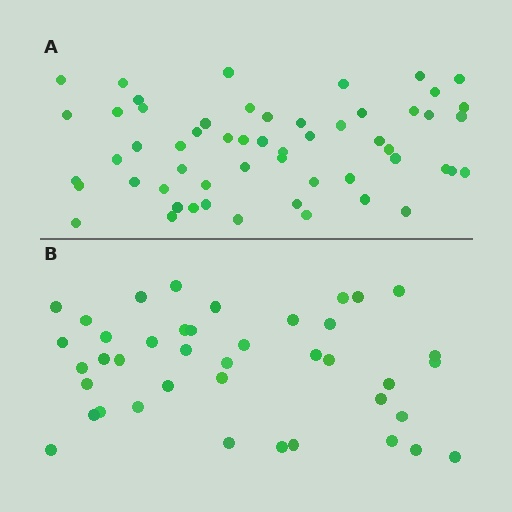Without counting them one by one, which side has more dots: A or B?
Region A (the top region) has more dots.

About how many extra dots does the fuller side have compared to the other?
Region A has approximately 15 more dots than region B.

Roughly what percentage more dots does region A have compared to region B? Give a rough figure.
About 35% more.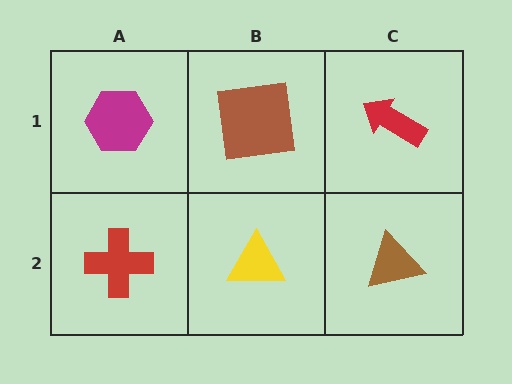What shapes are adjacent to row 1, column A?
A red cross (row 2, column A), a brown square (row 1, column B).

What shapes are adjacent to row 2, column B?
A brown square (row 1, column B), a red cross (row 2, column A), a brown triangle (row 2, column C).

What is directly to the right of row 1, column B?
A red arrow.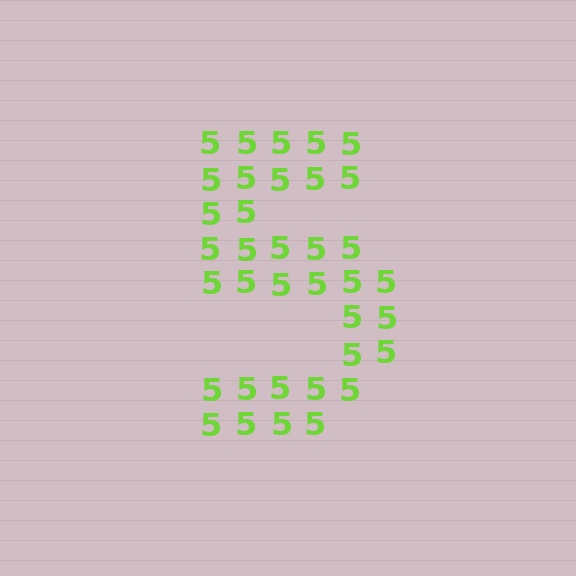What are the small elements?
The small elements are digit 5's.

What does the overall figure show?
The overall figure shows the digit 5.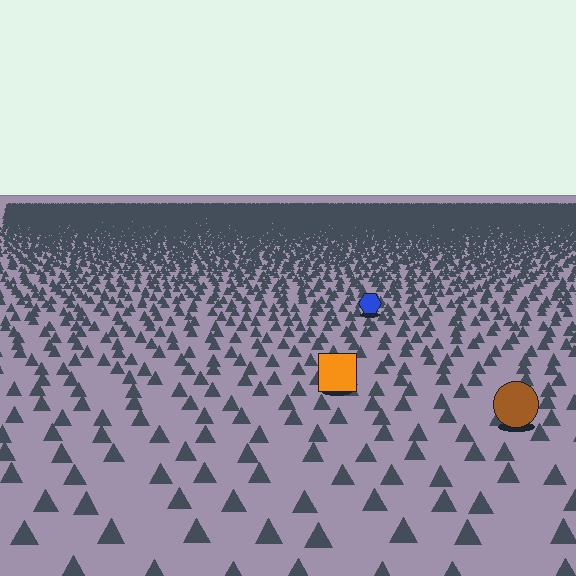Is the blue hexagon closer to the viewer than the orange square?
No. The orange square is closer — you can tell from the texture gradient: the ground texture is coarser near it.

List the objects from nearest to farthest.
From nearest to farthest: the brown circle, the orange square, the blue hexagon.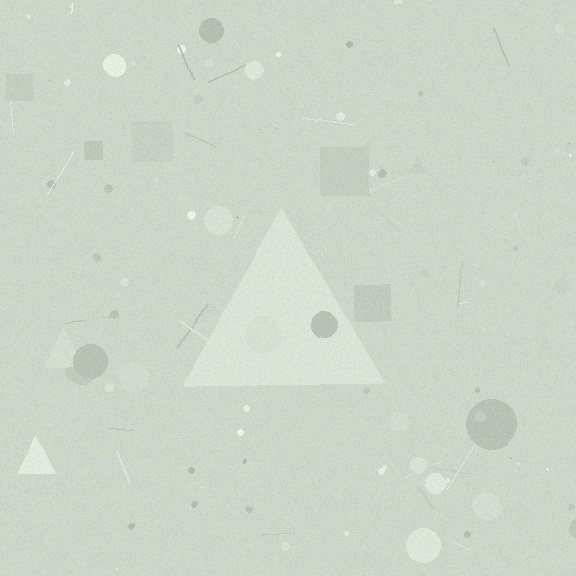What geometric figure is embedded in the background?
A triangle is embedded in the background.